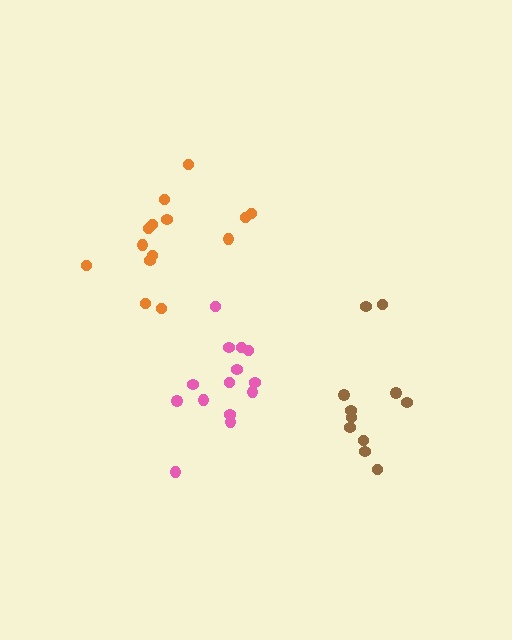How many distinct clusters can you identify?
There are 3 distinct clusters.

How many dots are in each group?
Group 1: 11 dots, Group 2: 14 dots, Group 3: 14 dots (39 total).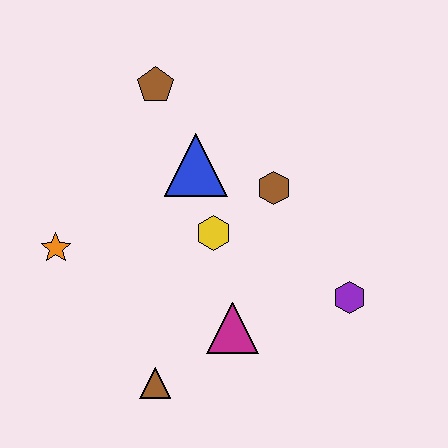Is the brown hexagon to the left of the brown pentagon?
No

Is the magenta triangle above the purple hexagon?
No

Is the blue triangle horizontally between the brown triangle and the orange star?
No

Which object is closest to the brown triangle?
The magenta triangle is closest to the brown triangle.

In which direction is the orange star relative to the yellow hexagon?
The orange star is to the left of the yellow hexagon.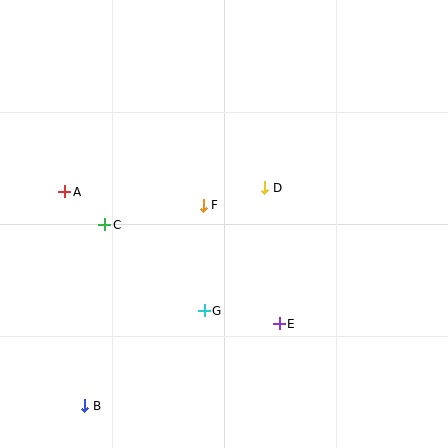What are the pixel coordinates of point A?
Point A is at (65, 192).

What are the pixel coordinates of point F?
Point F is at (203, 205).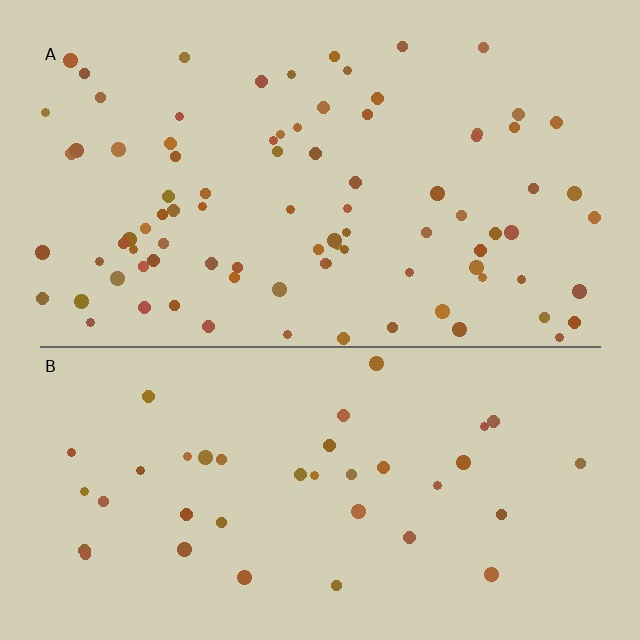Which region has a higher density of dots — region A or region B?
A (the top).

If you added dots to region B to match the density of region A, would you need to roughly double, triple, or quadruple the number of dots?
Approximately double.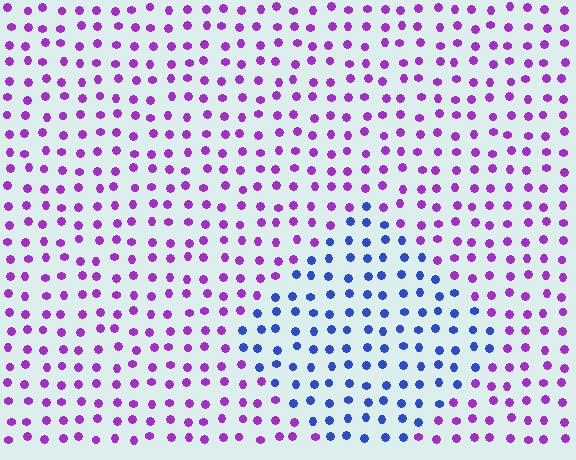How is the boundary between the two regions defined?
The boundary is defined purely by a slight shift in hue (about 58 degrees). Spacing, size, and orientation are identical on both sides.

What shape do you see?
I see a diamond.